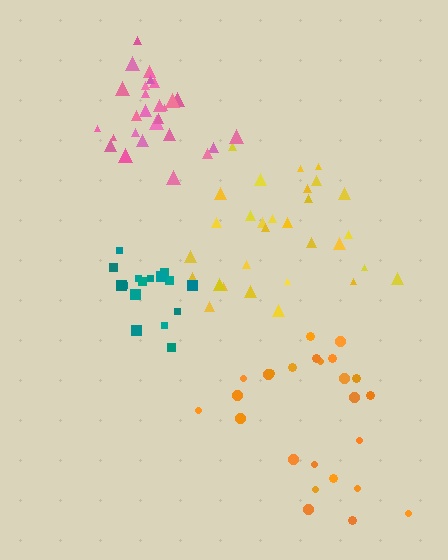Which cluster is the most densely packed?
Pink.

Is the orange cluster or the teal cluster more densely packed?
Teal.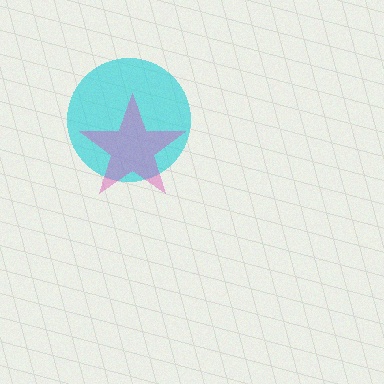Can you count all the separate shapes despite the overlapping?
Yes, there are 2 separate shapes.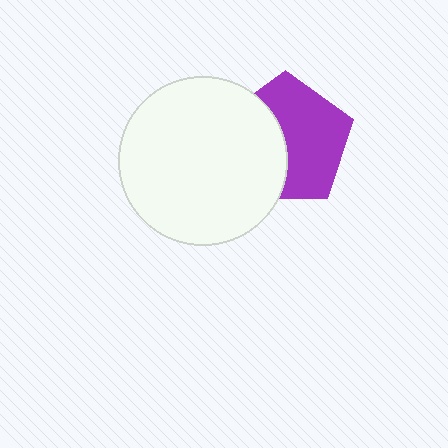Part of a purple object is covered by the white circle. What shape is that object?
It is a pentagon.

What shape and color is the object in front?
The object in front is a white circle.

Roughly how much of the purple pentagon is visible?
About half of it is visible (roughly 58%).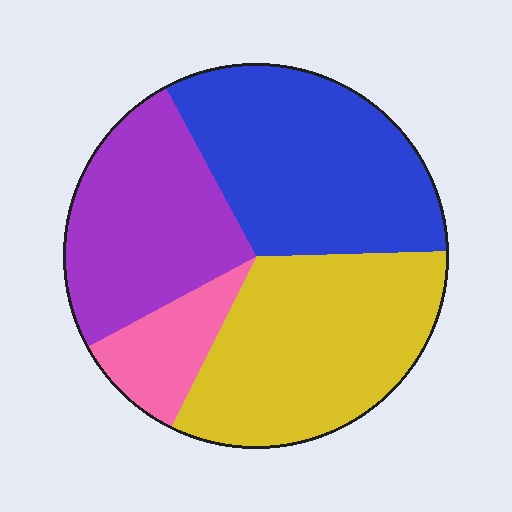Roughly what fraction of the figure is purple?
Purple covers roughly 25% of the figure.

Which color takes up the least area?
Pink, at roughly 10%.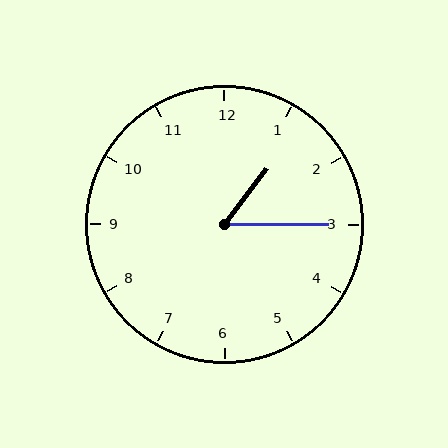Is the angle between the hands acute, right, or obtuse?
It is acute.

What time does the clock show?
1:15.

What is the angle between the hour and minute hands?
Approximately 52 degrees.